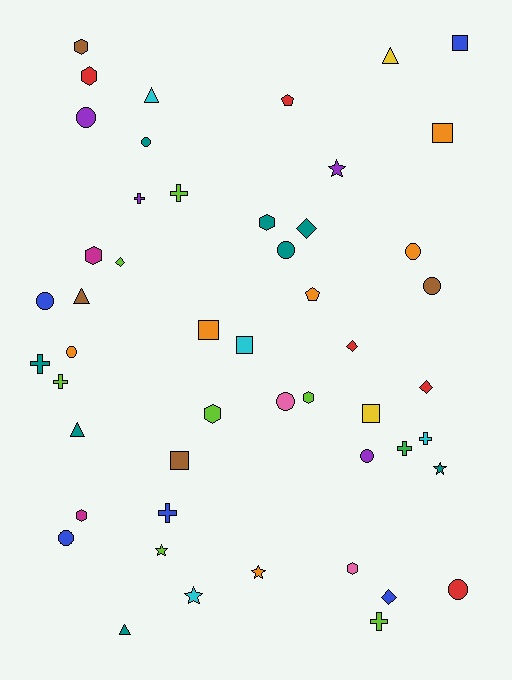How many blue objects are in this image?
There are 5 blue objects.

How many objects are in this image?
There are 50 objects.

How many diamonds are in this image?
There are 5 diamonds.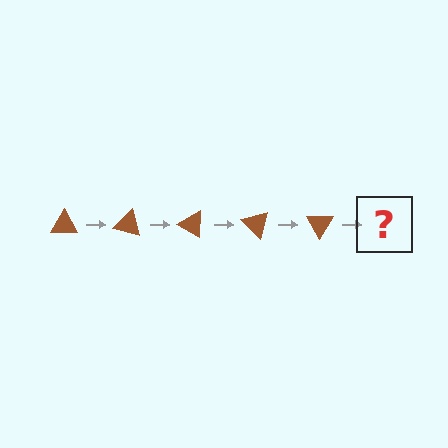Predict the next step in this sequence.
The next step is a brown triangle rotated 75 degrees.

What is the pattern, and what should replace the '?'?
The pattern is that the triangle rotates 15 degrees each step. The '?' should be a brown triangle rotated 75 degrees.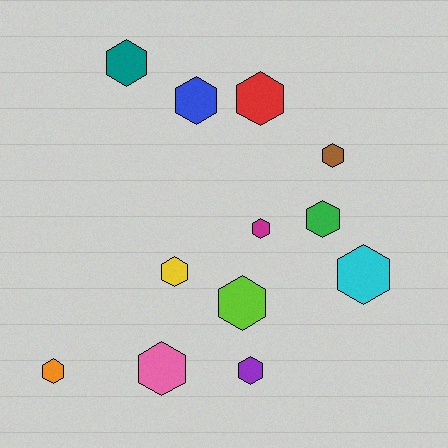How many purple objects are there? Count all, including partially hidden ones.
There is 1 purple object.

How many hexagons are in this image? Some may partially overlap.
There are 12 hexagons.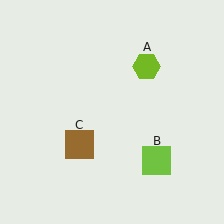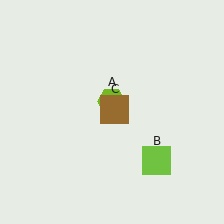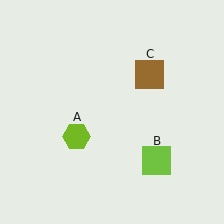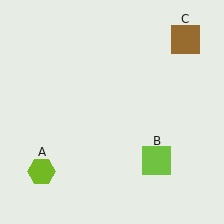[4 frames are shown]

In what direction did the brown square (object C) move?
The brown square (object C) moved up and to the right.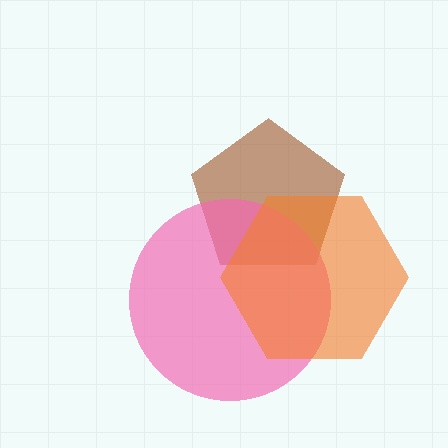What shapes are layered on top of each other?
The layered shapes are: a brown pentagon, a pink circle, an orange hexagon.